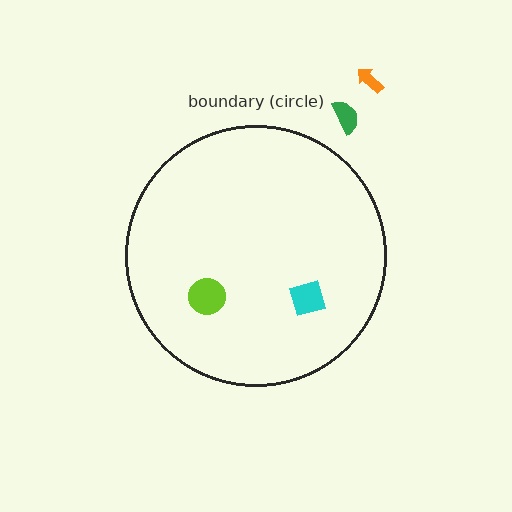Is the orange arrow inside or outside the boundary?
Outside.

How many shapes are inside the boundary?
2 inside, 2 outside.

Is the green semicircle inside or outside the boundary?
Outside.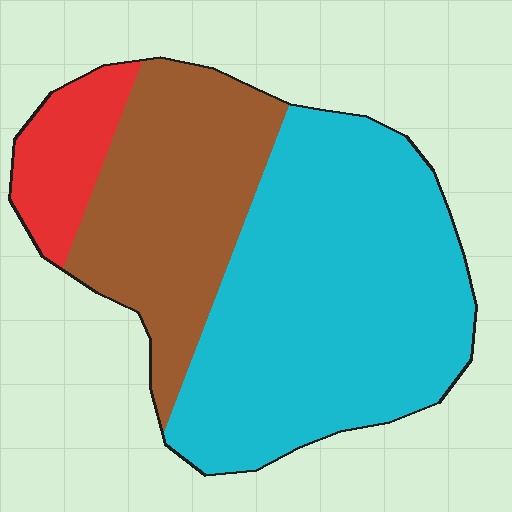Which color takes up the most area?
Cyan, at roughly 55%.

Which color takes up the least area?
Red, at roughly 10%.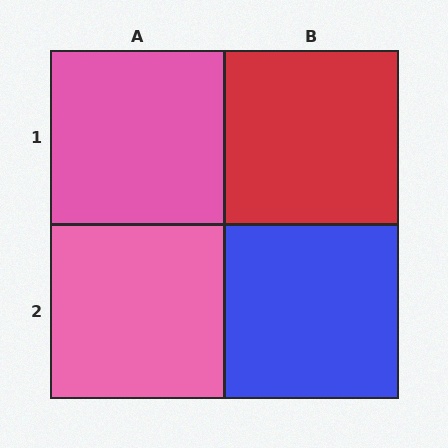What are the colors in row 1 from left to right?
Pink, red.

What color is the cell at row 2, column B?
Blue.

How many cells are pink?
2 cells are pink.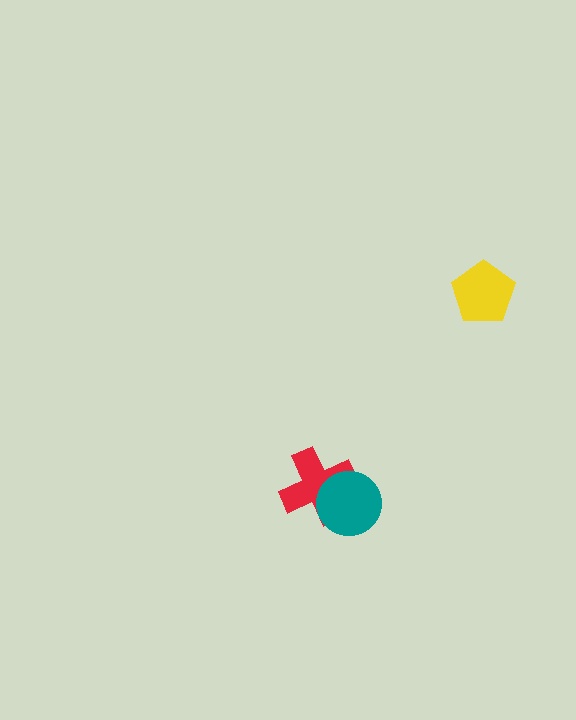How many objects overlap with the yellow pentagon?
0 objects overlap with the yellow pentagon.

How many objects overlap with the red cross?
1 object overlaps with the red cross.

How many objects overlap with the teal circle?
1 object overlaps with the teal circle.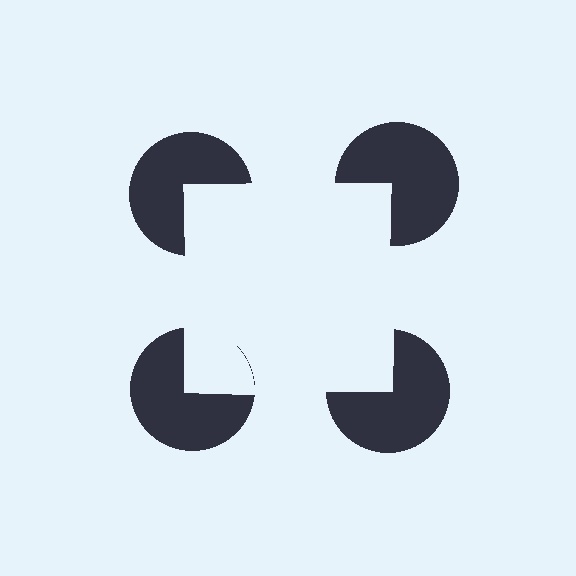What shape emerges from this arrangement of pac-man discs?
An illusory square — its edges are inferred from the aligned wedge cuts in the pac-man discs, not physically drawn.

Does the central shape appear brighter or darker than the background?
It typically appears slightly brighter than the background, even though no actual brightness change is drawn.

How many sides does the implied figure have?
4 sides.